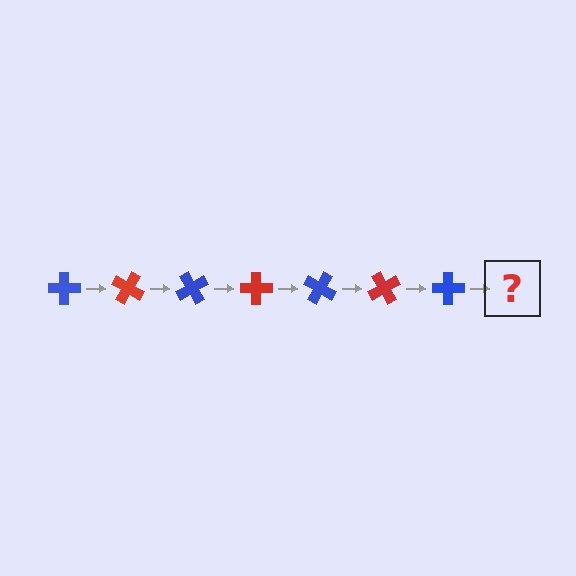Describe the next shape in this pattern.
It should be a red cross, rotated 210 degrees from the start.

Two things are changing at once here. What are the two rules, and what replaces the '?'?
The two rules are that it rotates 30 degrees each step and the color cycles through blue and red. The '?' should be a red cross, rotated 210 degrees from the start.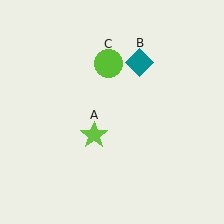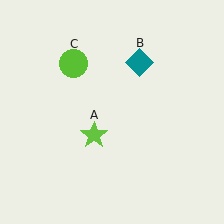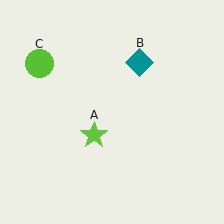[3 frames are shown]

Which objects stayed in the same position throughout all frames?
Lime star (object A) and teal diamond (object B) remained stationary.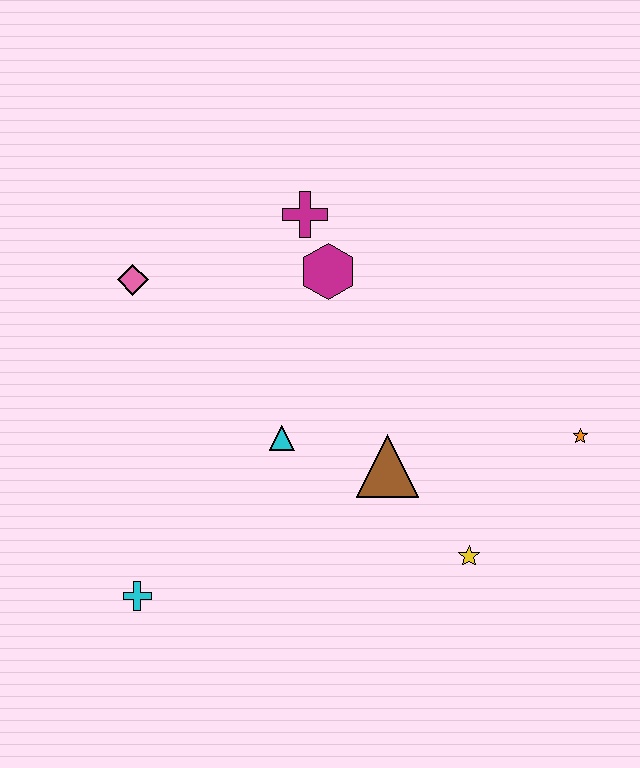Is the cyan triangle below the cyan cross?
No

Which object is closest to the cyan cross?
The cyan triangle is closest to the cyan cross.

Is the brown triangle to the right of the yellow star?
No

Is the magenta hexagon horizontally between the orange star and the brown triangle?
No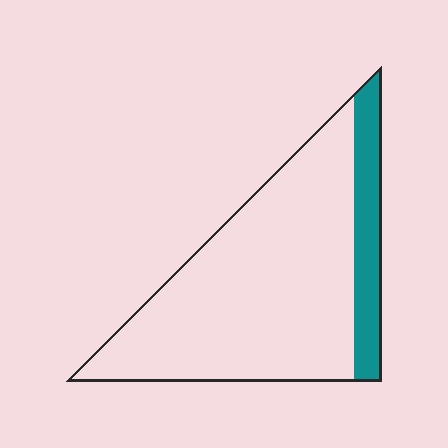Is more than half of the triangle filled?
No.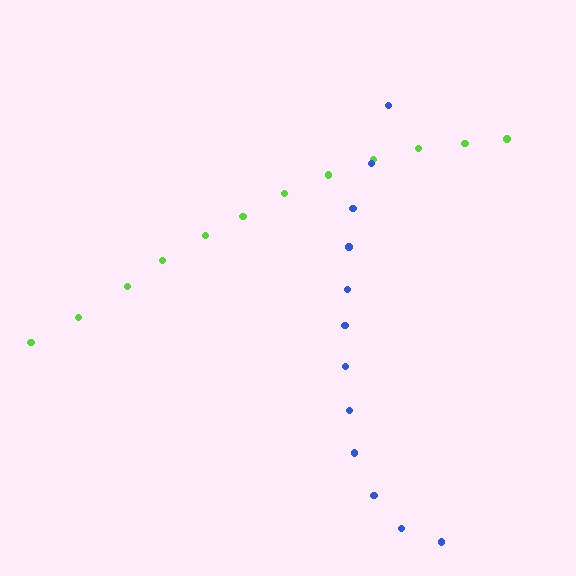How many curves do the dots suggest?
There are 2 distinct paths.